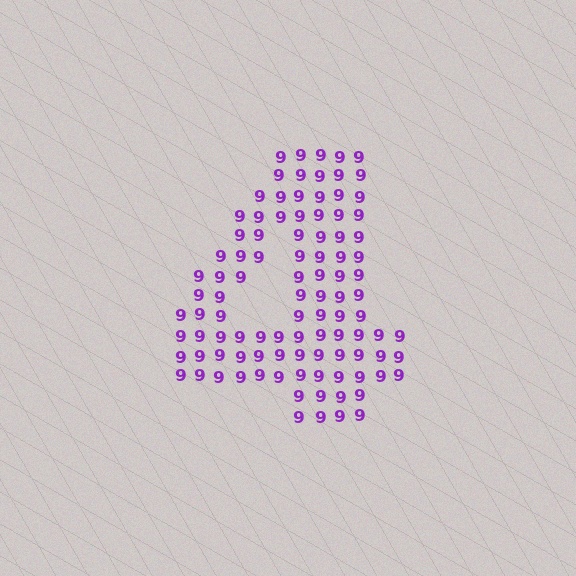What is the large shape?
The large shape is the digit 4.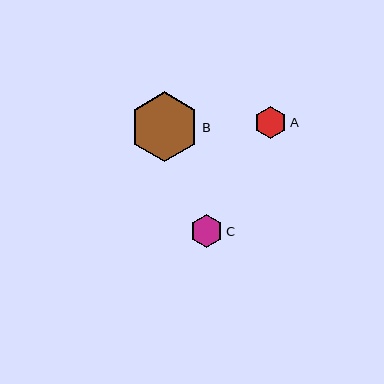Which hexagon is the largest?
Hexagon B is the largest with a size of approximately 70 pixels.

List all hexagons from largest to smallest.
From largest to smallest: B, C, A.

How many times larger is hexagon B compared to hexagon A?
Hexagon B is approximately 2.2 times the size of hexagon A.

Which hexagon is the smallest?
Hexagon A is the smallest with a size of approximately 32 pixels.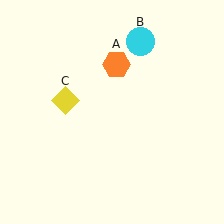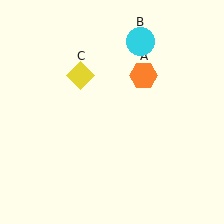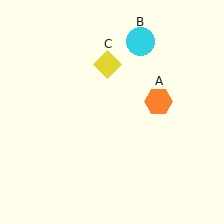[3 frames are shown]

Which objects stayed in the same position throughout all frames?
Cyan circle (object B) remained stationary.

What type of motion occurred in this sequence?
The orange hexagon (object A), yellow diamond (object C) rotated clockwise around the center of the scene.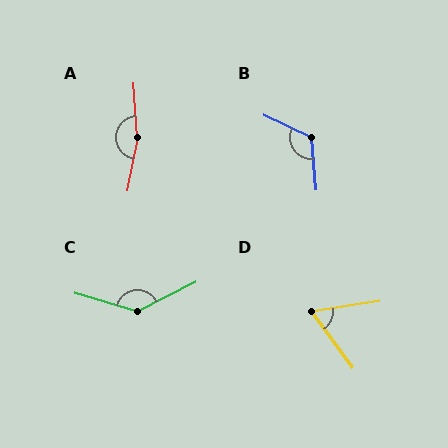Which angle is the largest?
A, at approximately 166 degrees.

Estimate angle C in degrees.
Approximately 137 degrees.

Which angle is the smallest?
D, at approximately 62 degrees.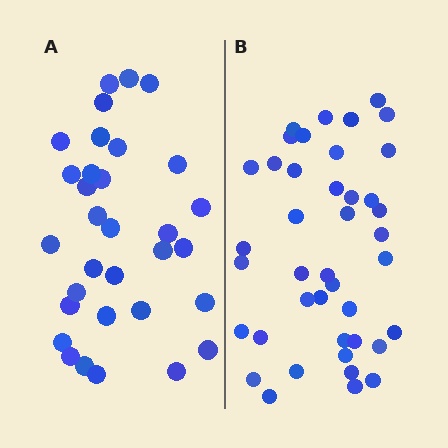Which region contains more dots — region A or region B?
Region B (the right region) has more dots.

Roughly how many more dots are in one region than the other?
Region B has roughly 8 or so more dots than region A.